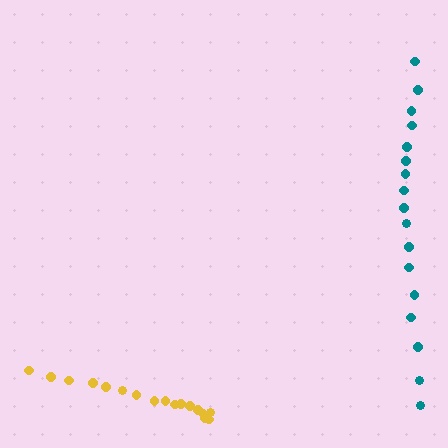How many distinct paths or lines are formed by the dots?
There are 2 distinct paths.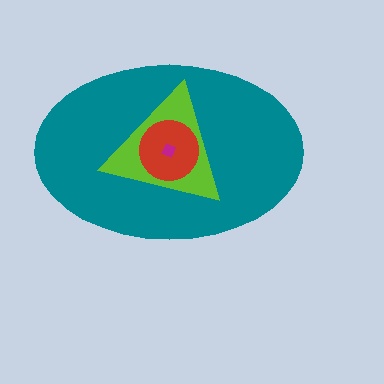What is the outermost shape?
The teal ellipse.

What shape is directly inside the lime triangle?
The red circle.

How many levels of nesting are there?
4.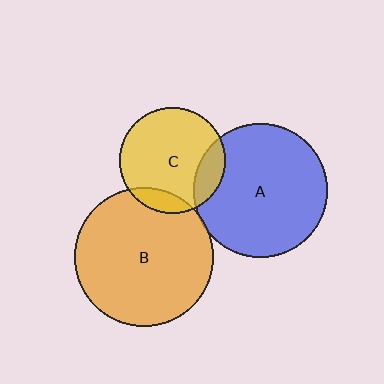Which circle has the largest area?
Circle B (orange).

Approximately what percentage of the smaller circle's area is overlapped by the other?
Approximately 10%.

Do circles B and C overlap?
Yes.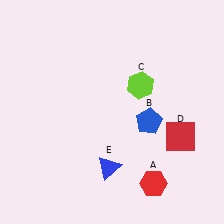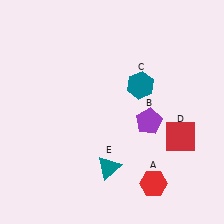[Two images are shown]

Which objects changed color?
B changed from blue to purple. C changed from lime to teal. E changed from blue to teal.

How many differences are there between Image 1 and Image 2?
There are 3 differences between the two images.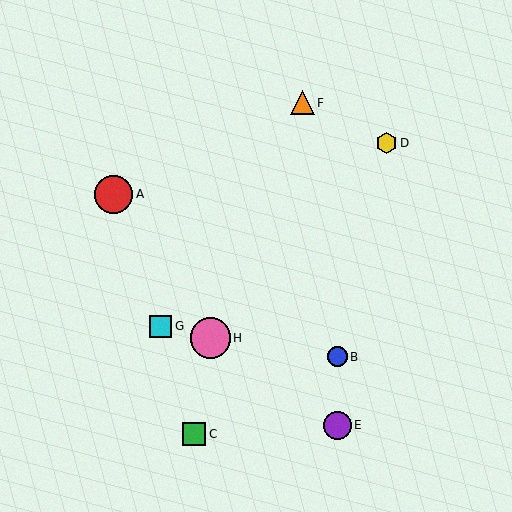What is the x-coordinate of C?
Object C is at x≈194.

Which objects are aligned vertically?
Objects B, E are aligned vertically.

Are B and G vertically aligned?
No, B is at x≈337 and G is at x≈160.